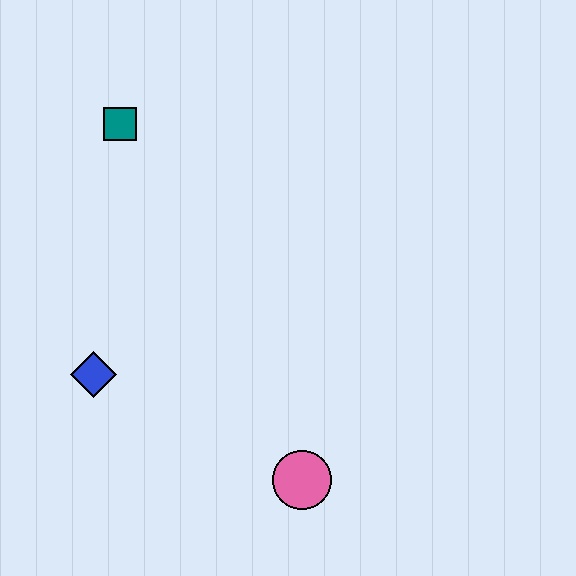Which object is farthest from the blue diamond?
The teal square is farthest from the blue diamond.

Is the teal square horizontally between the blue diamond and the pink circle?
Yes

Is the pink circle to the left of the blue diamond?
No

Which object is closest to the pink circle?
The blue diamond is closest to the pink circle.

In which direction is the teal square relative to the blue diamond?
The teal square is above the blue diamond.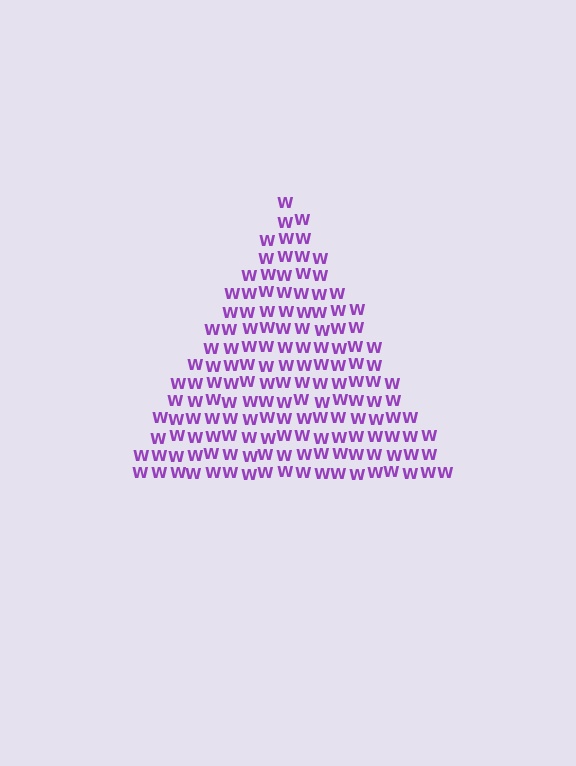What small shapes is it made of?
It is made of small letter W's.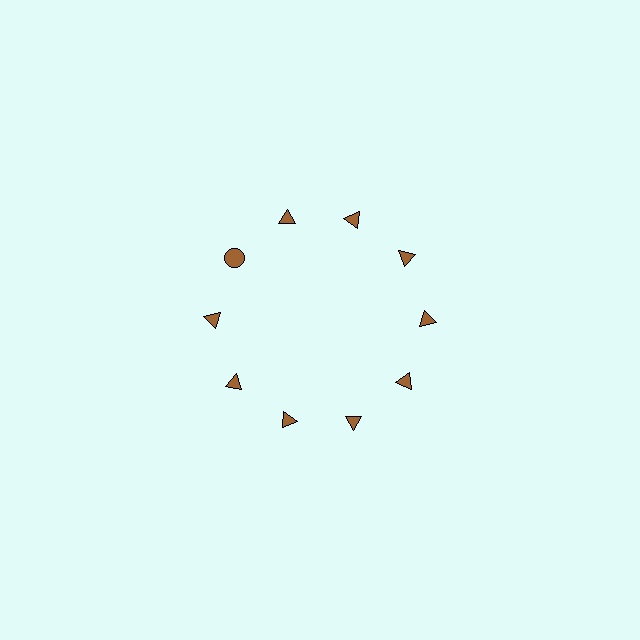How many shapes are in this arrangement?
There are 10 shapes arranged in a ring pattern.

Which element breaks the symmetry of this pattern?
The brown circle at roughly the 10 o'clock position breaks the symmetry. All other shapes are brown triangles.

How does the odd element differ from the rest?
It has a different shape: circle instead of triangle.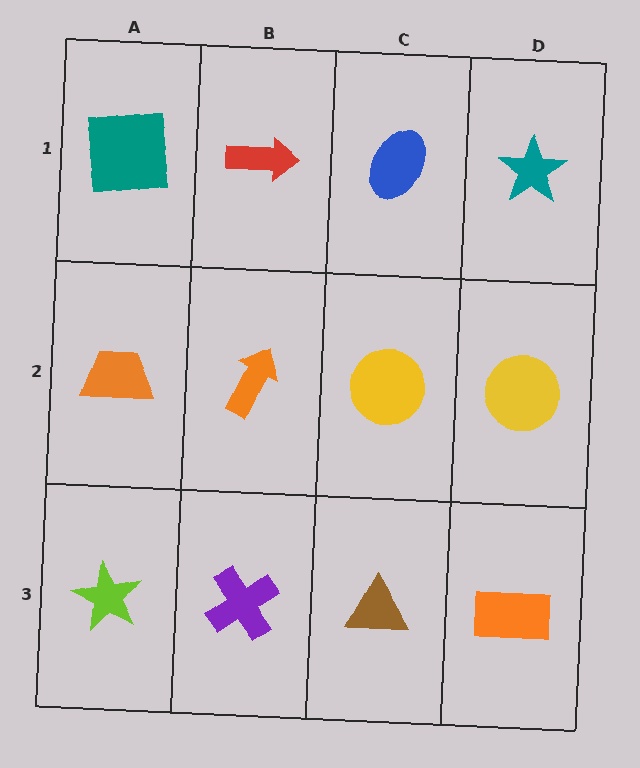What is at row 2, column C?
A yellow circle.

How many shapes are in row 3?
4 shapes.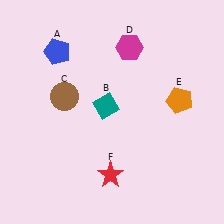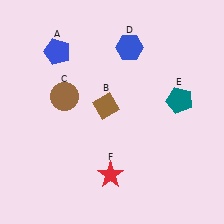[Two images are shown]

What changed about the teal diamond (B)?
In Image 1, B is teal. In Image 2, it changed to brown.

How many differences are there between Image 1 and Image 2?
There are 3 differences between the two images.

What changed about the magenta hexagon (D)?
In Image 1, D is magenta. In Image 2, it changed to blue.